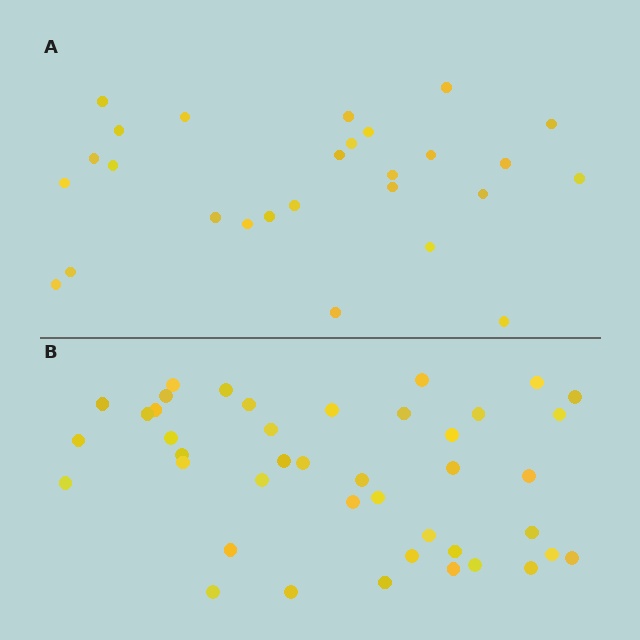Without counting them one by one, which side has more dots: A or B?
Region B (the bottom region) has more dots.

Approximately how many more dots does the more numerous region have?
Region B has approximately 15 more dots than region A.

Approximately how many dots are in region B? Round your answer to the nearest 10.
About 40 dots. (The exact count is 42, which rounds to 40.)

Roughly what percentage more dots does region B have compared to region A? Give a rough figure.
About 55% more.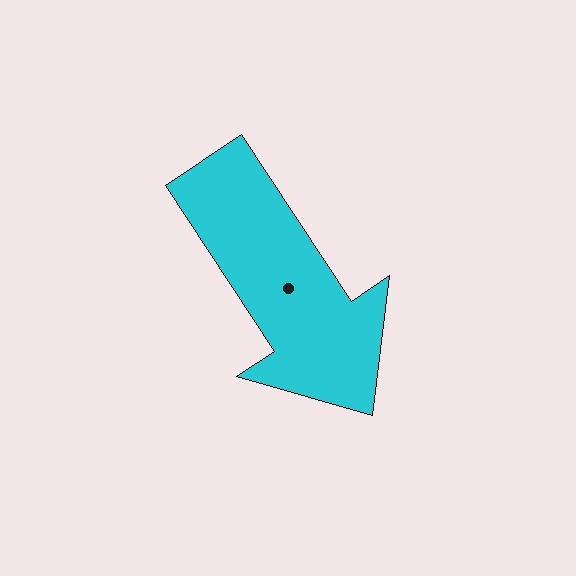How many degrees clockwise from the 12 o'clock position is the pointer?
Approximately 147 degrees.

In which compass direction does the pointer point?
Southeast.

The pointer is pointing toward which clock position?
Roughly 5 o'clock.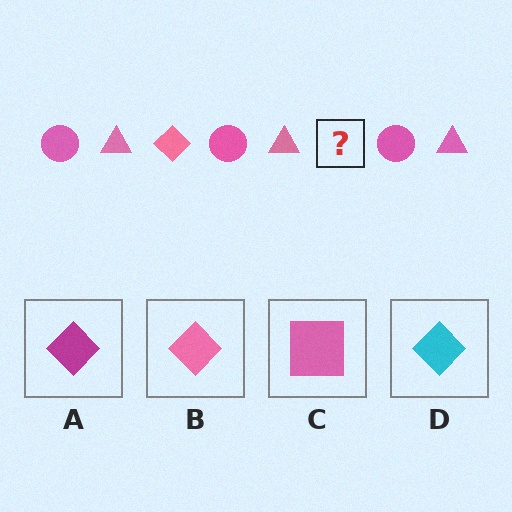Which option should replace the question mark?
Option B.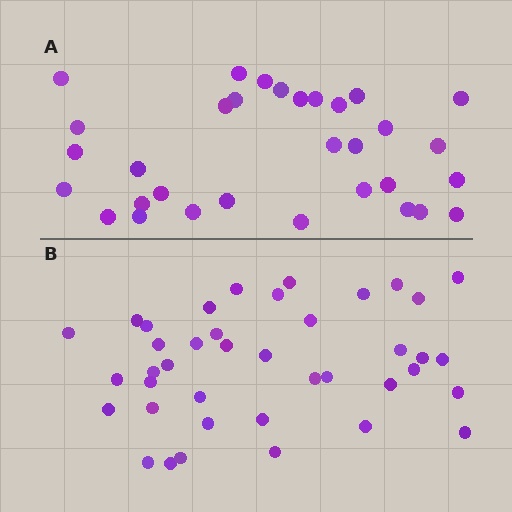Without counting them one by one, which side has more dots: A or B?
Region B (the bottom region) has more dots.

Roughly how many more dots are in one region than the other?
Region B has roughly 8 or so more dots than region A.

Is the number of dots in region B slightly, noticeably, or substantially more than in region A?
Region B has noticeably more, but not dramatically so. The ratio is roughly 1.2 to 1.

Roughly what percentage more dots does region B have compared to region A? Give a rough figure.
About 25% more.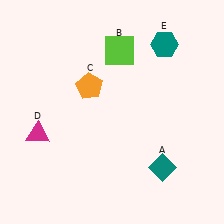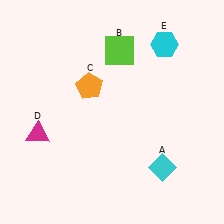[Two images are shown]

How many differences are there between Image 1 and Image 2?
There are 2 differences between the two images.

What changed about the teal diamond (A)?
In Image 1, A is teal. In Image 2, it changed to cyan.